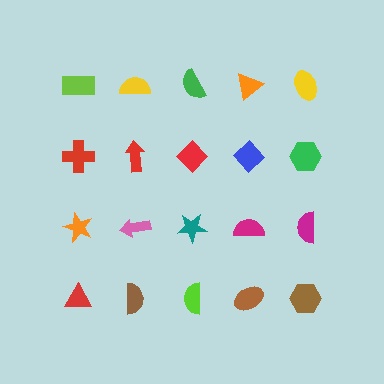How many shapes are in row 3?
5 shapes.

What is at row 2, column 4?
A blue diamond.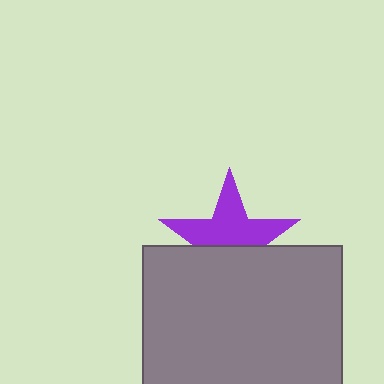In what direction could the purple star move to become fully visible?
The purple star could move up. That would shift it out from behind the gray square entirely.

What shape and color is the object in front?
The object in front is a gray square.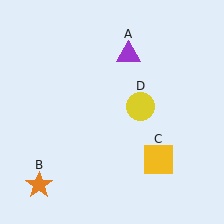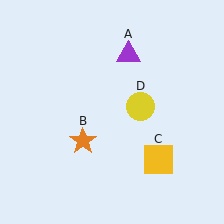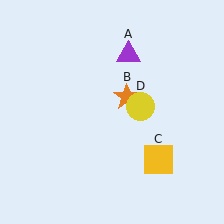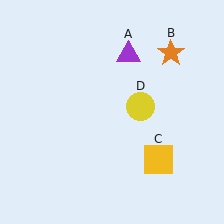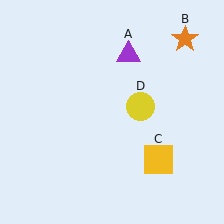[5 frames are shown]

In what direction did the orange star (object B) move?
The orange star (object B) moved up and to the right.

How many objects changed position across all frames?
1 object changed position: orange star (object B).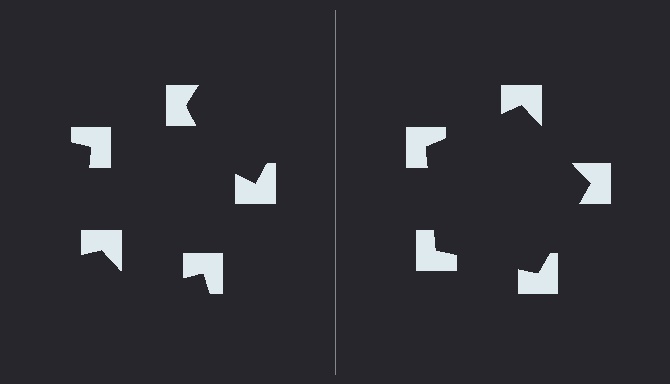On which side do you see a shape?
An illusory pentagon appears on the right side. On the left side the wedge cuts are rotated, so no coherent shape forms.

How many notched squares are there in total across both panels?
10 — 5 on each side.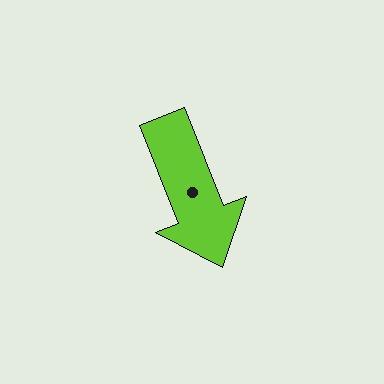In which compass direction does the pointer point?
South.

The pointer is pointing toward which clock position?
Roughly 5 o'clock.